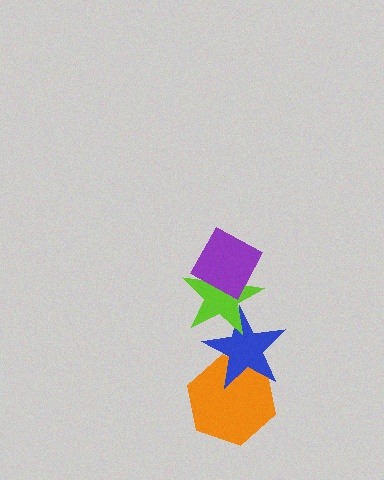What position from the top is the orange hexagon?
The orange hexagon is 4th from the top.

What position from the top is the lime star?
The lime star is 2nd from the top.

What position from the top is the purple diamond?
The purple diamond is 1st from the top.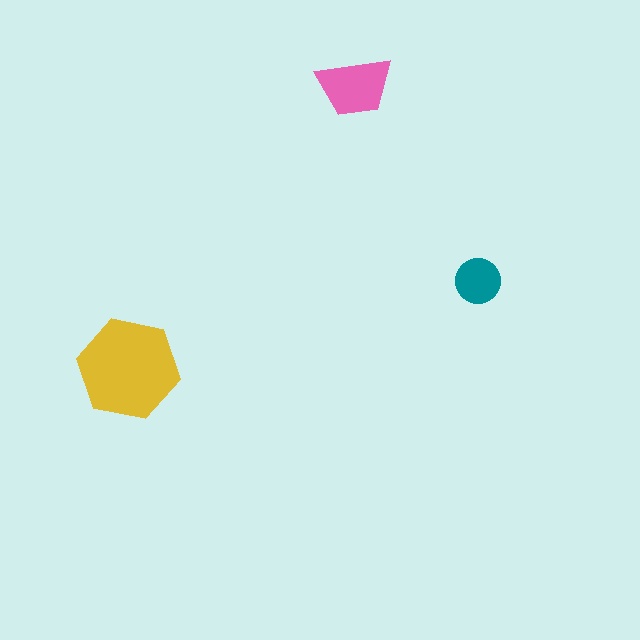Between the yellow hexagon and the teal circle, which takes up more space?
The yellow hexagon.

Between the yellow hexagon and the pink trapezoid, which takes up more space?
The yellow hexagon.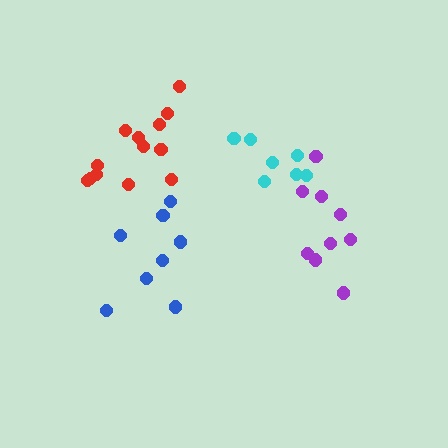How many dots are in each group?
Group 1: 13 dots, Group 2: 9 dots, Group 3: 7 dots, Group 4: 8 dots (37 total).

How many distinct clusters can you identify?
There are 4 distinct clusters.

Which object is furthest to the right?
The purple cluster is rightmost.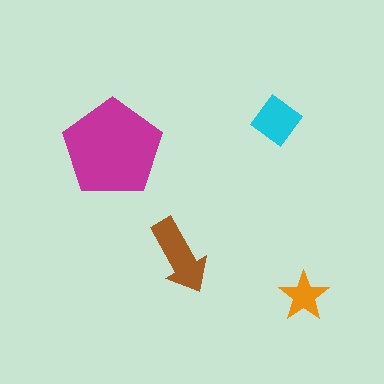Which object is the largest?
The magenta pentagon.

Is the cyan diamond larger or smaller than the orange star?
Larger.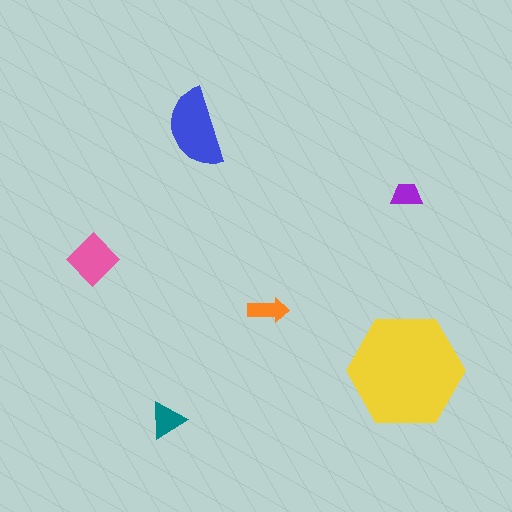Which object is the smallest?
The purple trapezoid.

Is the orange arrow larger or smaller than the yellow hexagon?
Smaller.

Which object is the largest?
The yellow hexagon.